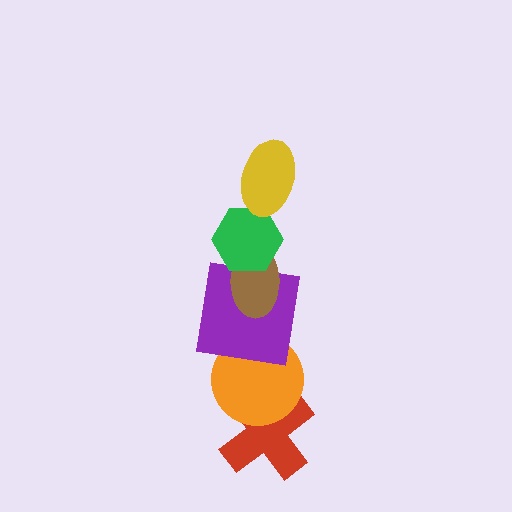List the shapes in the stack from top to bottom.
From top to bottom: the yellow ellipse, the green hexagon, the brown ellipse, the purple square, the orange circle, the red cross.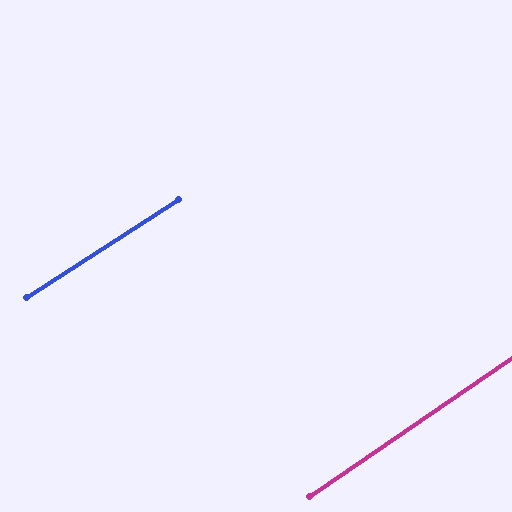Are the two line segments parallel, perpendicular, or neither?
Parallel — their directions differ by only 1.3°.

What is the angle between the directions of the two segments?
Approximately 1 degree.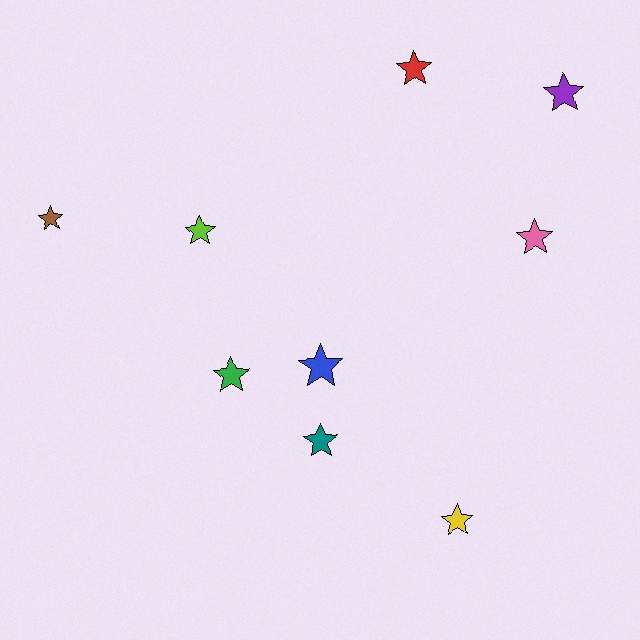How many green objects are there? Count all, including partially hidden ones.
There is 1 green object.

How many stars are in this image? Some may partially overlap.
There are 9 stars.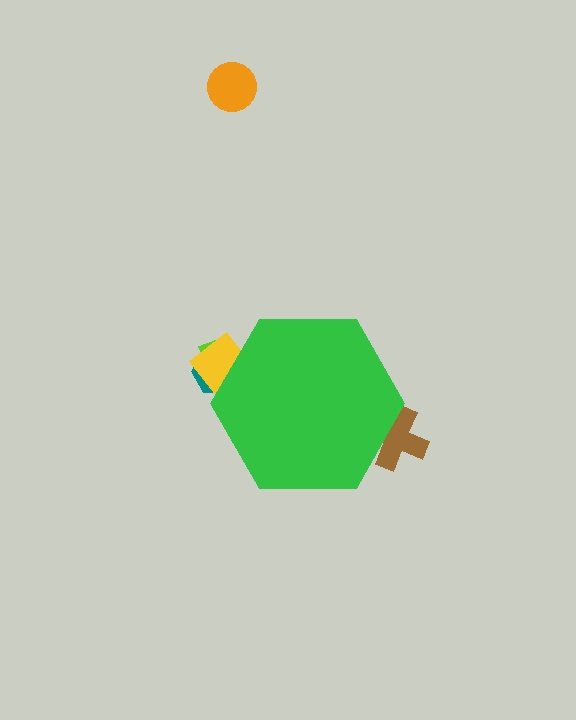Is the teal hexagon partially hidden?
Yes, the teal hexagon is partially hidden behind the green hexagon.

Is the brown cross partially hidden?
Yes, the brown cross is partially hidden behind the green hexagon.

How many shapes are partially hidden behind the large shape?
4 shapes are partially hidden.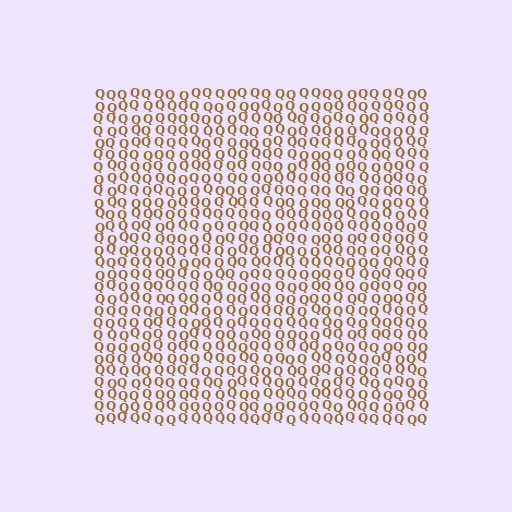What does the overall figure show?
The overall figure shows a square.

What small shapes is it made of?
It is made of small letter Q's.